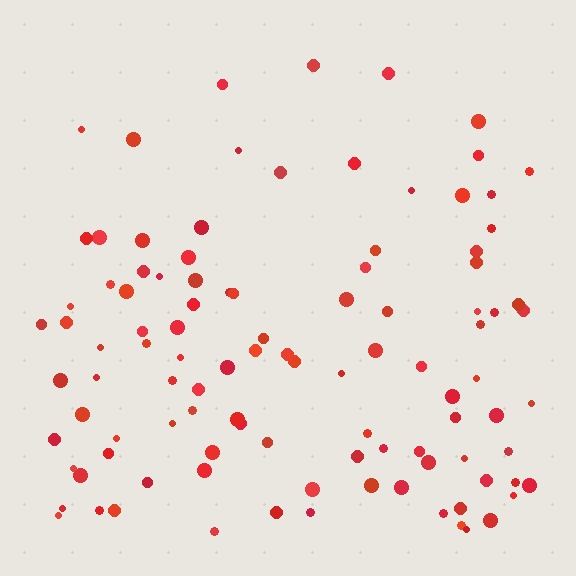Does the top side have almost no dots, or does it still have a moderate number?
Still a moderate number, just noticeably fewer than the bottom.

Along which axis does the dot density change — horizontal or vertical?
Vertical.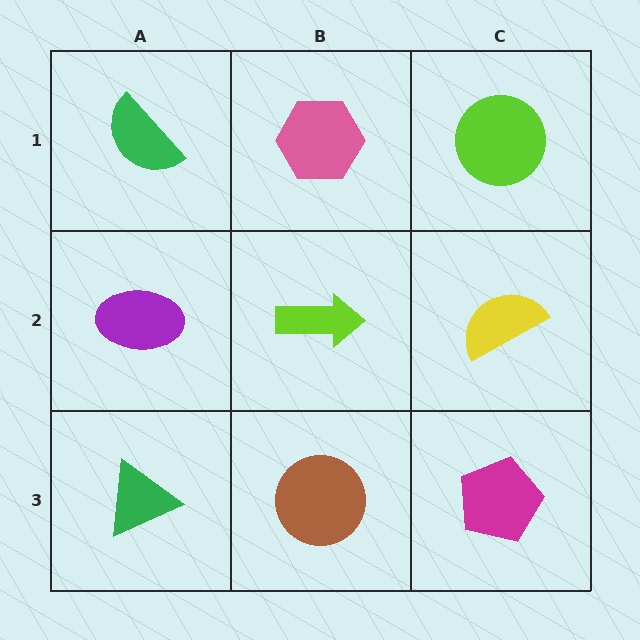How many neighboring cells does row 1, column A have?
2.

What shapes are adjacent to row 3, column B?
A lime arrow (row 2, column B), a green triangle (row 3, column A), a magenta pentagon (row 3, column C).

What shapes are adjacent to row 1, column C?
A yellow semicircle (row 2, column C), a pink hexagon (row 1, column B).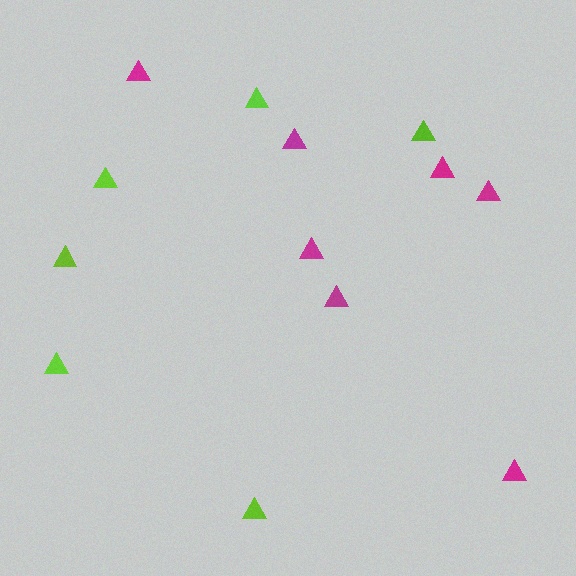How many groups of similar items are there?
There are 2 groups: one group of magenta triangles (7) and one group of lime triangles (6).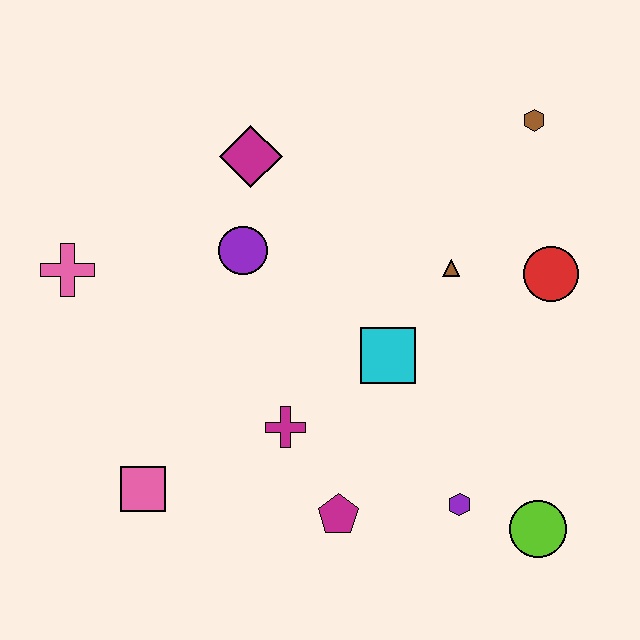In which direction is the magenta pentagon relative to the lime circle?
The magenta pentagon is to the left of the lime circle.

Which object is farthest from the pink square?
The brown hexagon is farthest from the pink square.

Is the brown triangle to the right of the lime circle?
No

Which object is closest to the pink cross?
The purple circle is closest to the pink cross.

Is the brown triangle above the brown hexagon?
No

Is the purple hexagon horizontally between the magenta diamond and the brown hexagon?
Yes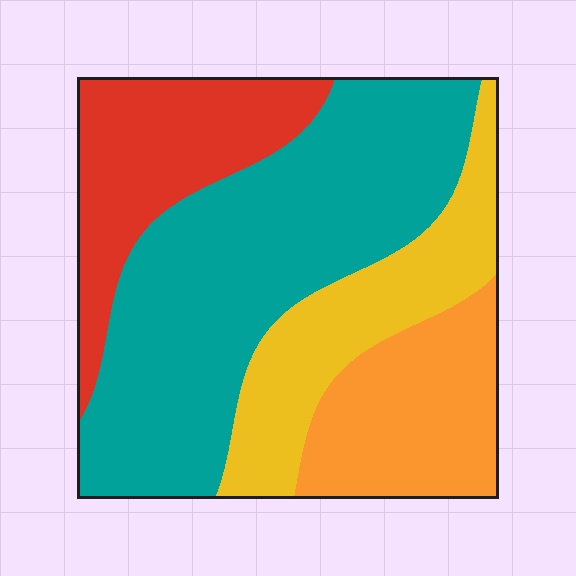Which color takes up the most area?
Teal, at roughly 45%.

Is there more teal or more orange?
Teal.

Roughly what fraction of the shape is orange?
Orange takes up about one sixth (1/6) of the shape.